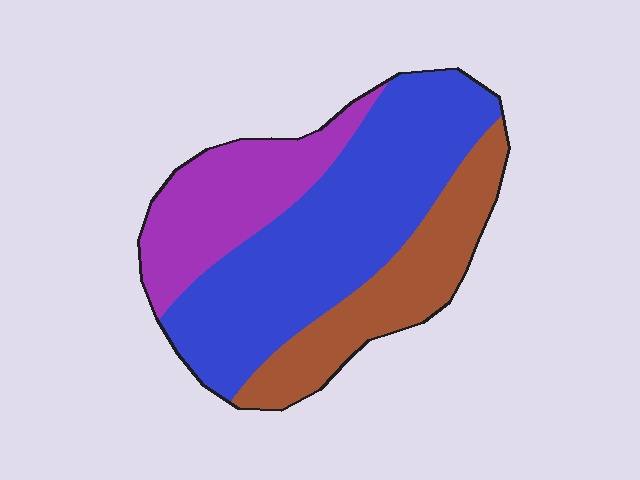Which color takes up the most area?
Blue, at roughly 50%.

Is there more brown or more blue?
Blue.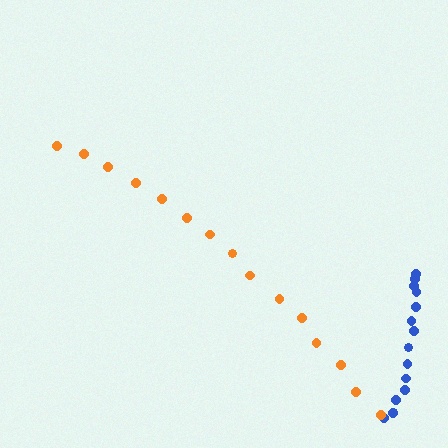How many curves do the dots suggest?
There are 2 distinct paths.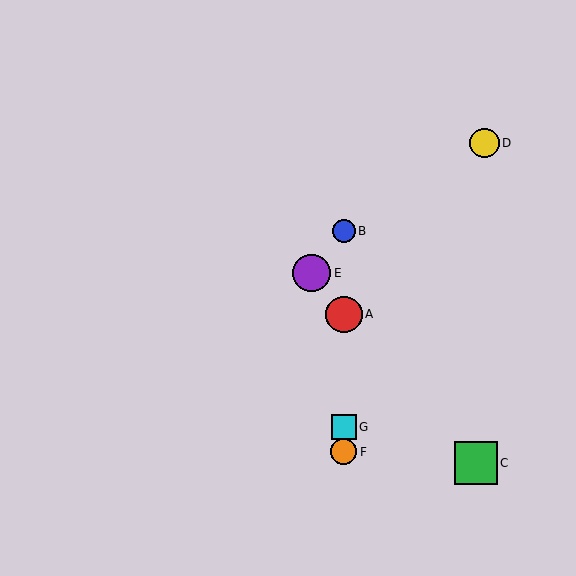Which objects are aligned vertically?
Objects A, B, F, G are aligned vertically.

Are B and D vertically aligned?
No, B is at x≈344 and D is at x≈485.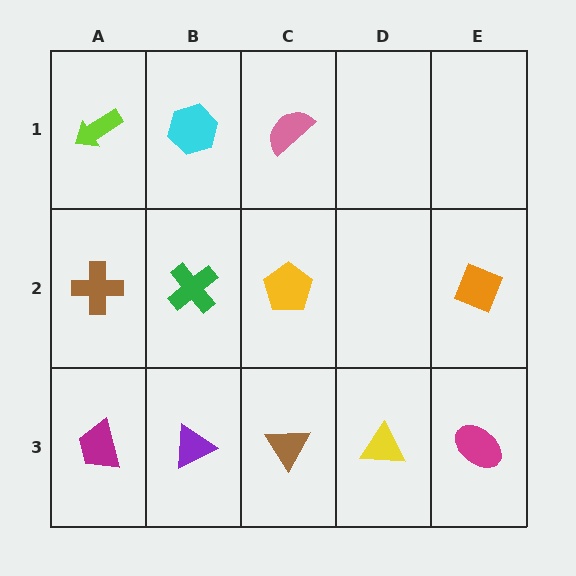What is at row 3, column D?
A yellow triangle.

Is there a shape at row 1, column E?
No, that cell is empty.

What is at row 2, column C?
A yellow pentagon.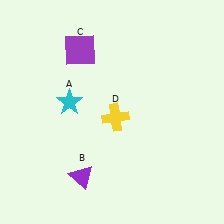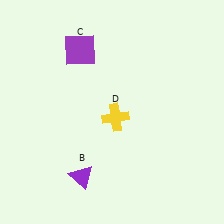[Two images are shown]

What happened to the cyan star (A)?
The cyan star (A) was removed in Image 2. It was in the top-left area of Image 1.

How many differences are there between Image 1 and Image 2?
There is 1 difference between the two images.